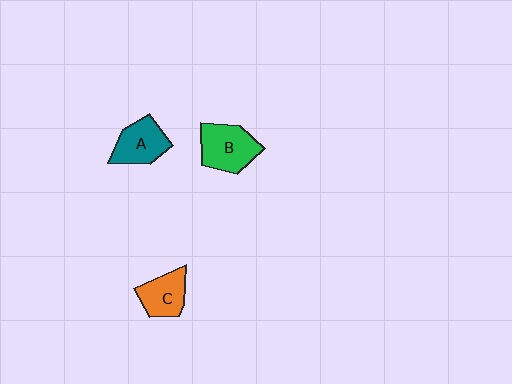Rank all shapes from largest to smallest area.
From largest to smallest: B (green), A (teal), C (orange).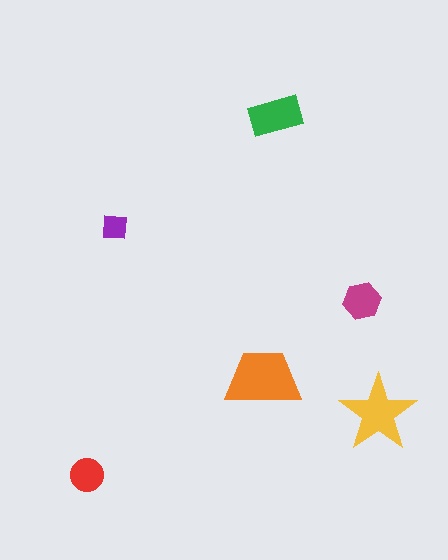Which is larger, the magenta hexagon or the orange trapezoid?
The orange trapezoid.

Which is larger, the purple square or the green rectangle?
The green rectangle.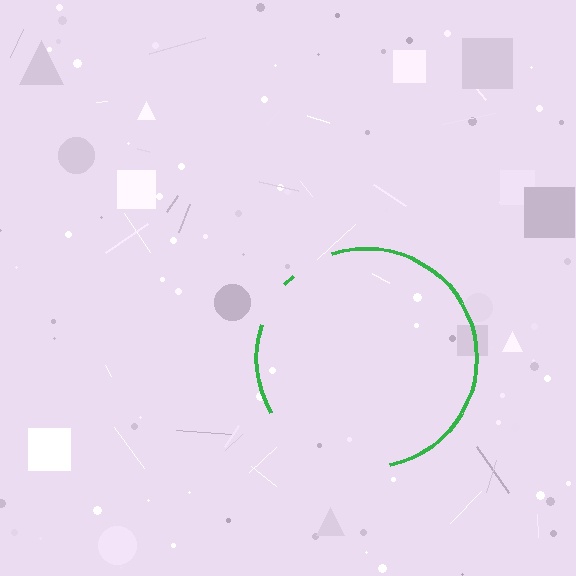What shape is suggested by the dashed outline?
The dashed outline suggests a circle.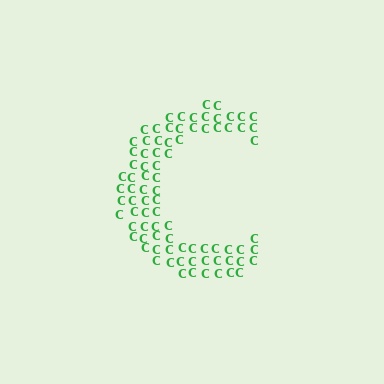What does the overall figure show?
The overall figure shows the letter C.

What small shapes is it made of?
It is made of small letter C's.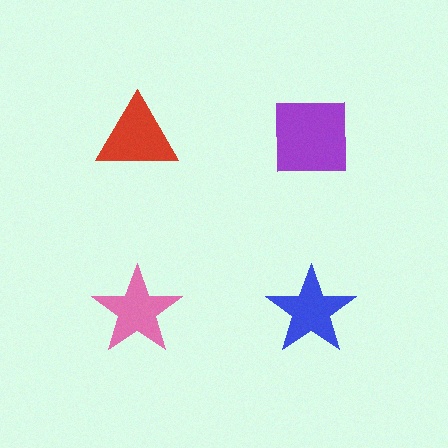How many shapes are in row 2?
2 shapes.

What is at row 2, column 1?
A pink star.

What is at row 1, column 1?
A red triangle.